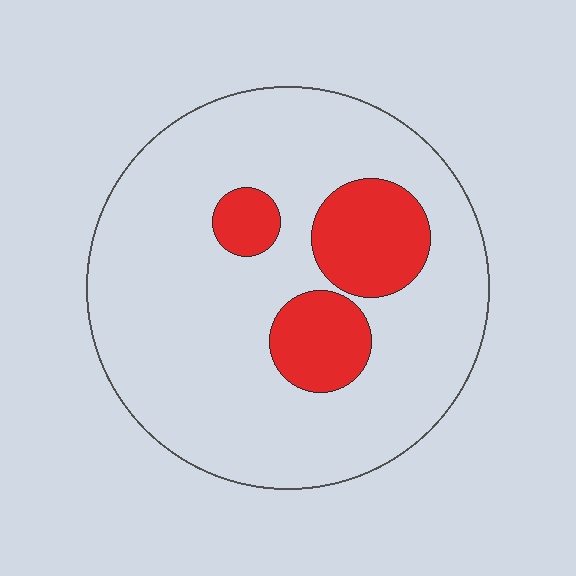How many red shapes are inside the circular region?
3.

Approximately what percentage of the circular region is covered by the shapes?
Approximately 20%.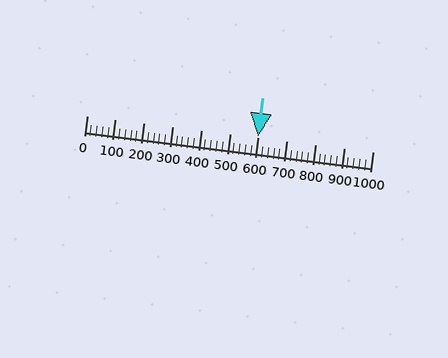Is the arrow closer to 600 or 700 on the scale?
The arrow is closer to 600.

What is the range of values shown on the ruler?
The ruler shows values from 0 to 1000.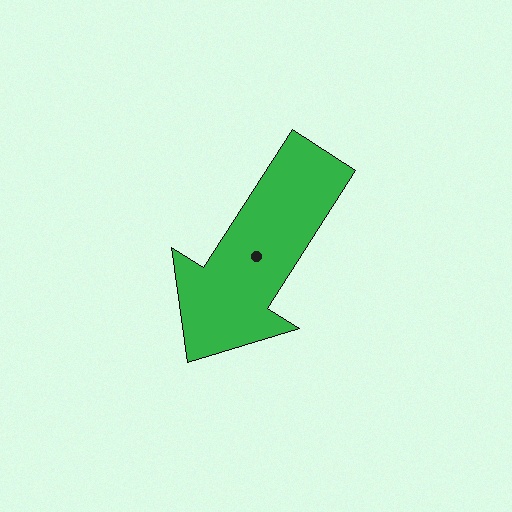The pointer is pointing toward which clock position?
Roughly 7 o'clock.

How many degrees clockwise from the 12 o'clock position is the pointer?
Approximately 213 degrees.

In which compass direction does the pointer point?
Southwest.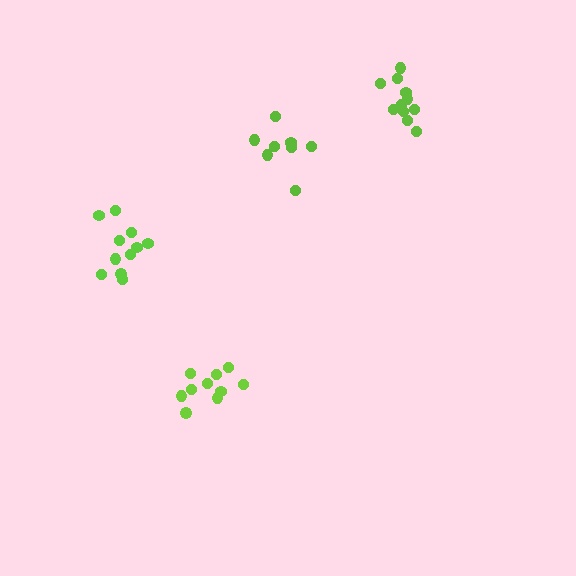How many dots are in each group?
Group 1: 8 dots, Group 2: 11 dots, Group 3: 10 dots, Group 4: 11 dots (40 total).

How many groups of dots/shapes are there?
There are 4 groups.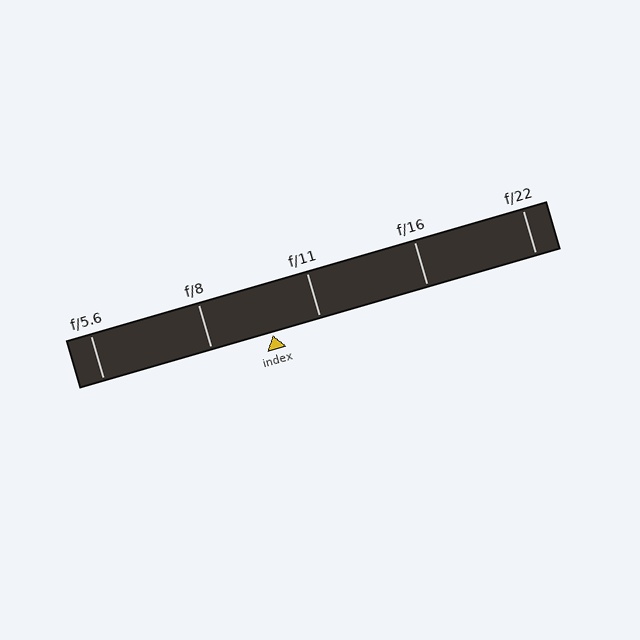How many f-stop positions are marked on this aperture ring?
There are 5 f-stop positions marked.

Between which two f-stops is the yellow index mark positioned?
The index mark is between f/8 and f/11.